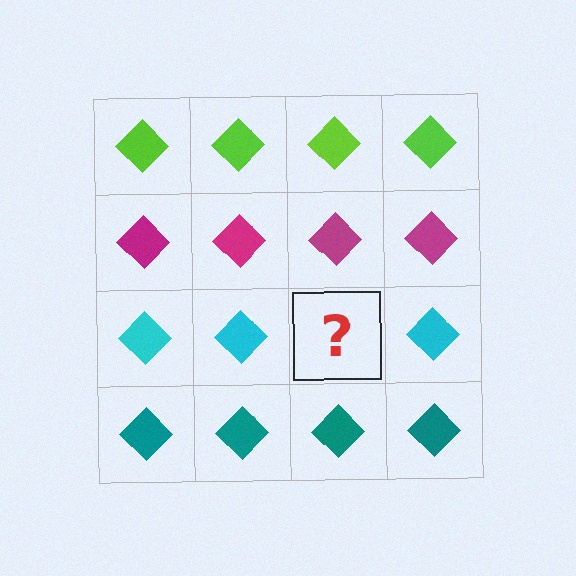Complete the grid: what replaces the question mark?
The question mark should be replaced with a cyan diamond.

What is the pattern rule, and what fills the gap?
The rule is that each row has a consistent color. The gap should be filled with a cyan diamond.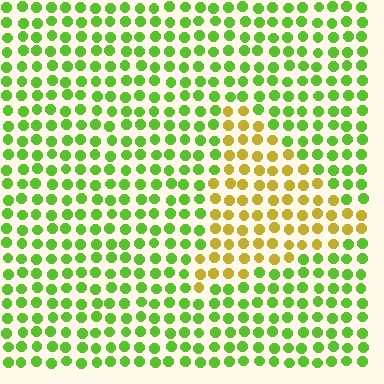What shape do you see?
I see a triangle.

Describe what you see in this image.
The image is filled with small lime elements in a uniform arrangement. A triangle-shaped region is visible where the elements are tinted to a slightly different hue, forming a subtle color boundary.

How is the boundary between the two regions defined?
The boundary is defined purely by a slight shift in hue (about 50 degrees). Spacing, size, and orientation are identical on both sides.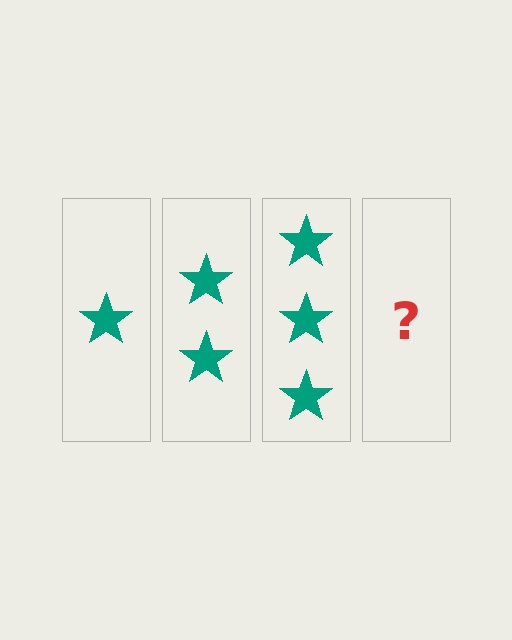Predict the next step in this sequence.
The next step is 4 stars.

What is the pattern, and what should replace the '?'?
The pattern is that each step adds one more star. The '?' should be 4 stars.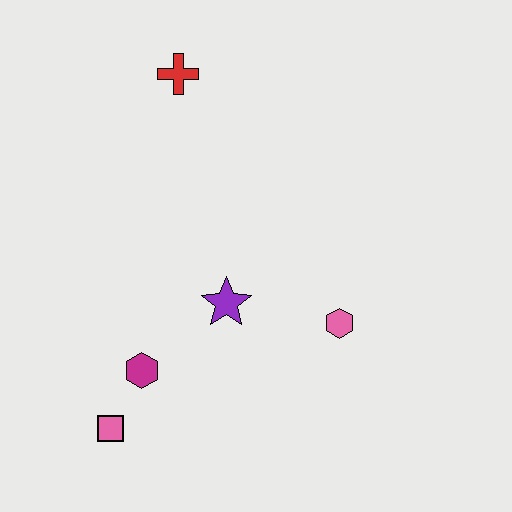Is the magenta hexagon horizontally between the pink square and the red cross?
Yes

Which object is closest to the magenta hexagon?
The pink square is closest to the magenta hexagon.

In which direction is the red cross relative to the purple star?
The red cross is above the purple star.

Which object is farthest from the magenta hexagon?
The red cross is farthest from the magenta hexagon.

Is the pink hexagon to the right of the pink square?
Yes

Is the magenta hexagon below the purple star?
Yes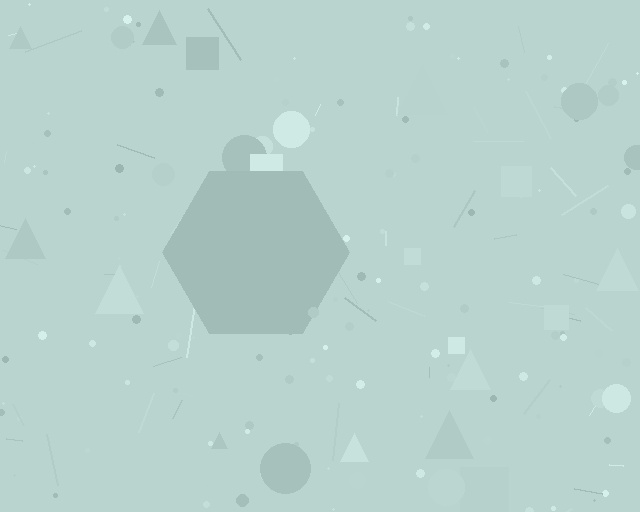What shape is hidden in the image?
A hexagon is hidden in the image.